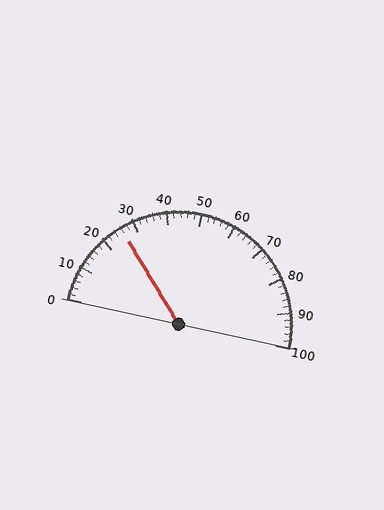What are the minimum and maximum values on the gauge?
The gauge ranges from 0 to 100.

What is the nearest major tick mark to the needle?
The nearest major tick mark is 30.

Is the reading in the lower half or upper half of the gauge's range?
The reading is in the lower half of the range (0 to 100).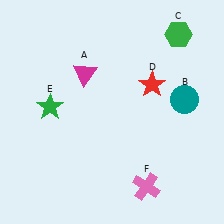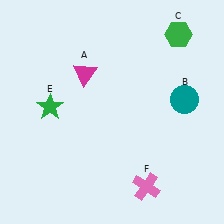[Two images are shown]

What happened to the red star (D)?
The red star (D) was removed in Image 2. It was in the top-right area of Image 1.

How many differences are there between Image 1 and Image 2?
There is 1 difference between the two images.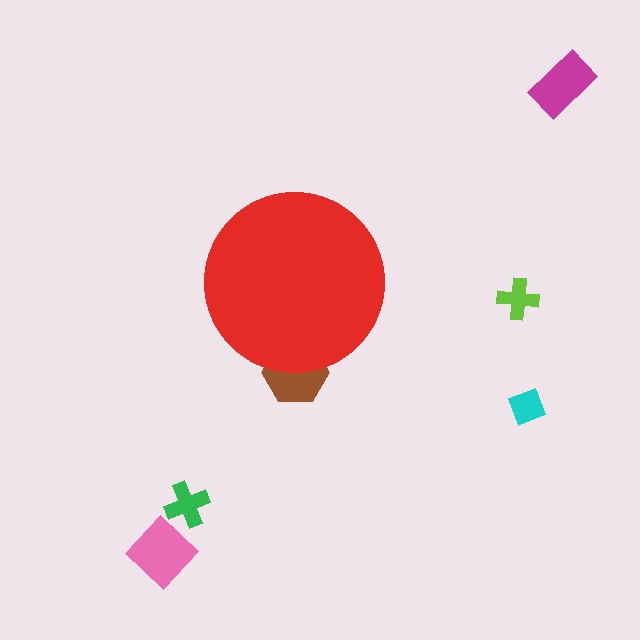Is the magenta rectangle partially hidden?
No, the magenta rectangle is fully visible.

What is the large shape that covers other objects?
A red circle.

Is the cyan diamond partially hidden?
No, the cyan diamond is fully visible.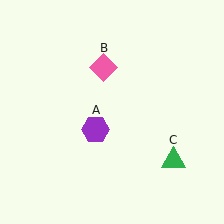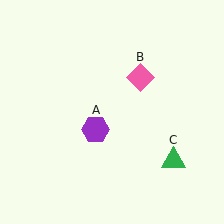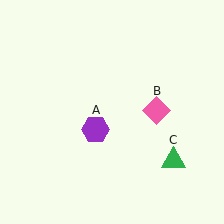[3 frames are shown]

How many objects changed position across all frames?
1 object changed position: pink diamond (object B).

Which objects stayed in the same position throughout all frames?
Purple hexagon (object A) and green triangle (object C) remained stationary.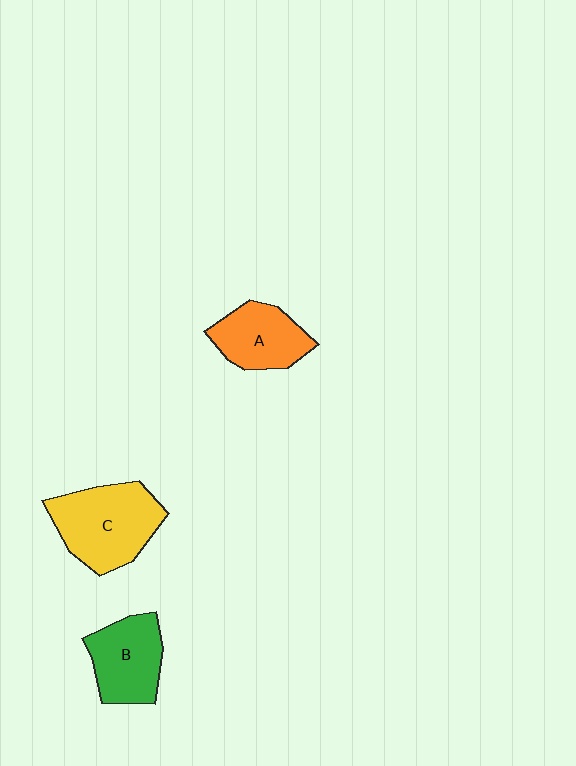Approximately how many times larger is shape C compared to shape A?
Approximately 1.5 times.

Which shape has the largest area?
Shape C (yellow).